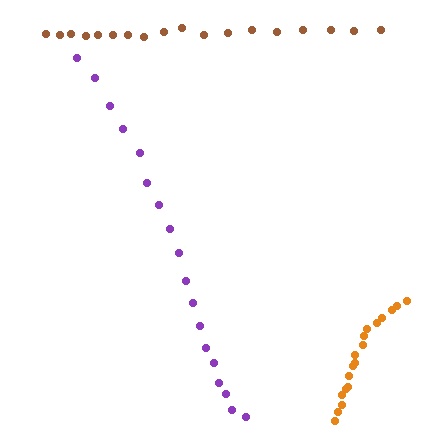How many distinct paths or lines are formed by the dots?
There are 3 distinct paths.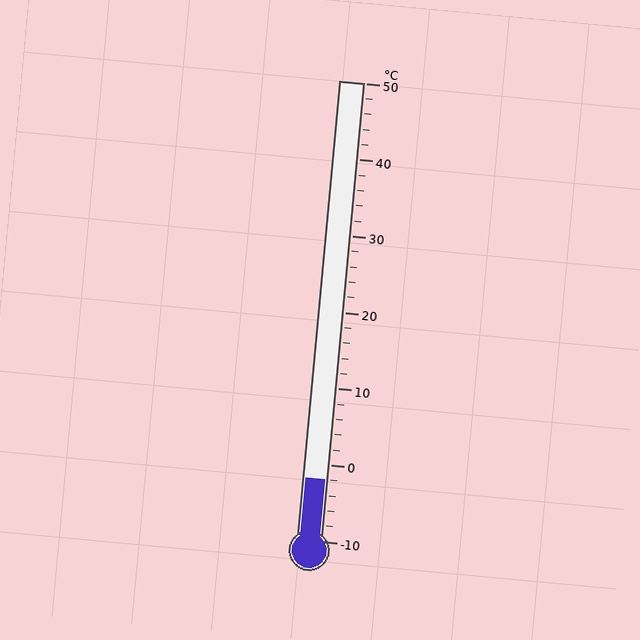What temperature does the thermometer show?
The thermometer shows approximately -2°C.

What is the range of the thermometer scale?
The thermometer scale ranges from -10°C to 50°C.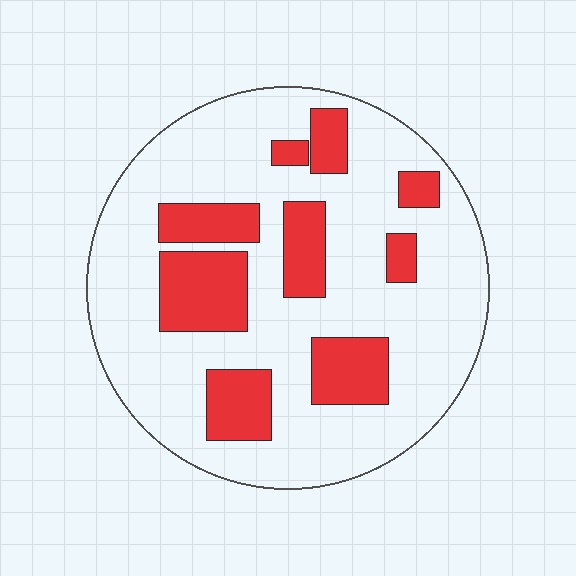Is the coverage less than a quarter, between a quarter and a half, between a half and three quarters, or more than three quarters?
Between a quarter and a half.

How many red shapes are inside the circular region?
9.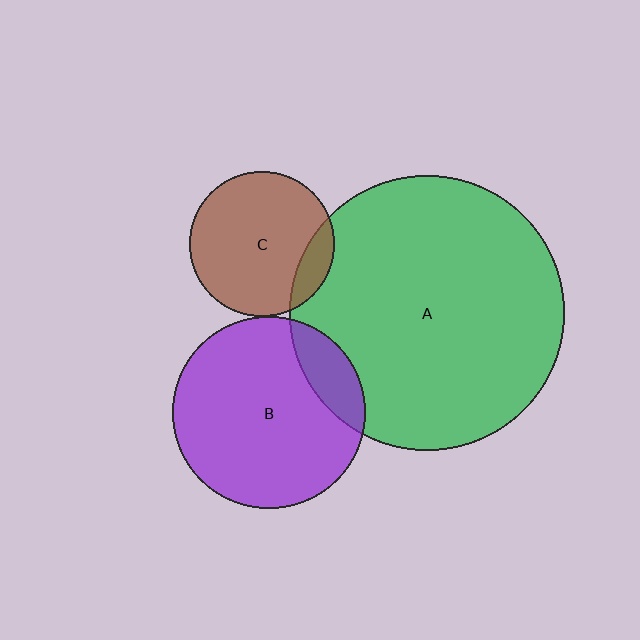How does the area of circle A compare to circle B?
Approximately 2.0 times.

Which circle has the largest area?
Circle A (green).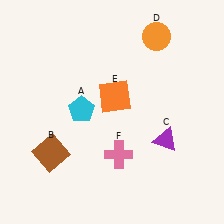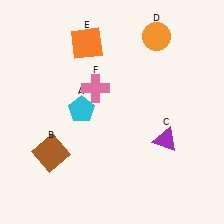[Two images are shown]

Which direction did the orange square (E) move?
The orange square (E) moved up.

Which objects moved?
The objects that moved are: the orange square (E), the pink cross (F).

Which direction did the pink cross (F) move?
The pink cross (F) moved up.